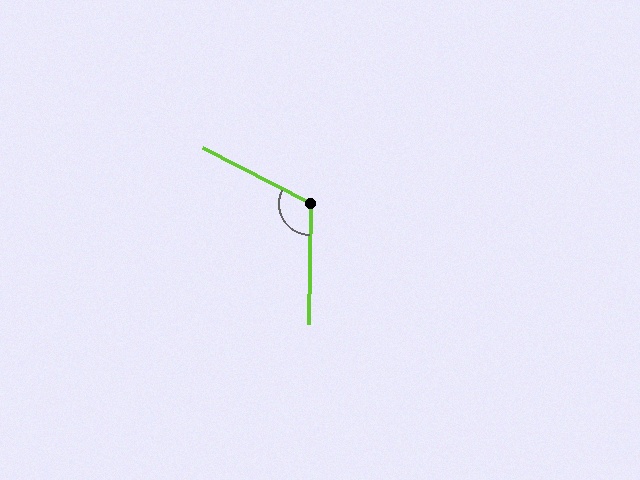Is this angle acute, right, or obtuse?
It is obtuse.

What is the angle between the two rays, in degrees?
Approximately 116 degrees.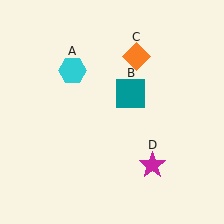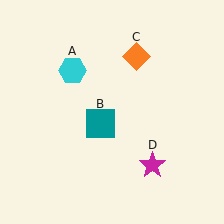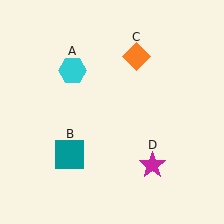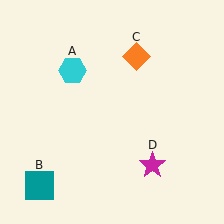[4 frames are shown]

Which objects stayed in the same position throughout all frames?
Cyan hexagon (object A) and orange diamond (object C) and magenta star (object D) remained stationary.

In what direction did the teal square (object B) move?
The teal square (object B) moved down and to the left.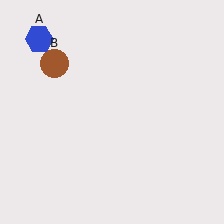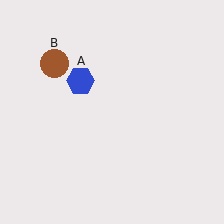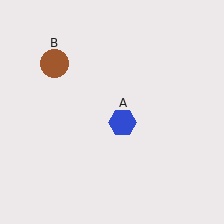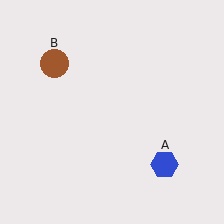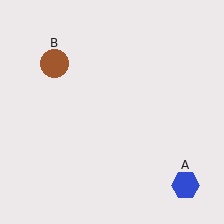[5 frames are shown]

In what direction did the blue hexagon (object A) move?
The blue hexagon (object A) moved down and to the right.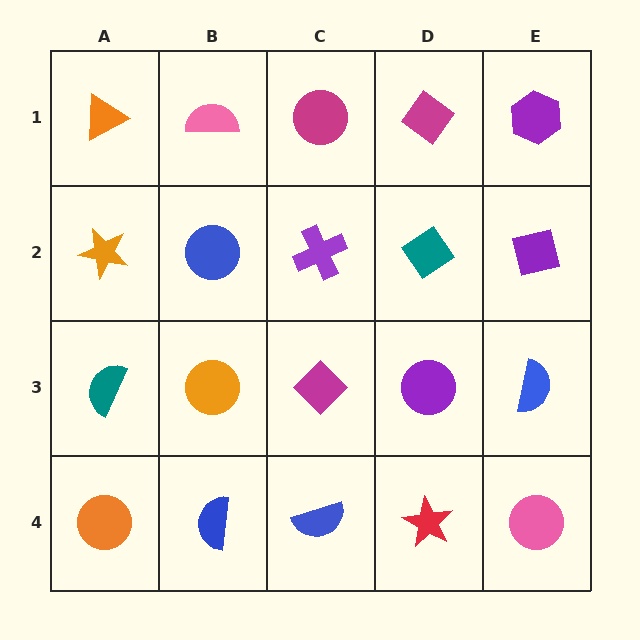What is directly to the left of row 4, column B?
An orange circle.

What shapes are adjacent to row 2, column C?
A magenta circle (row 1, column C), a magenta diamond (row 3, column C), a blue circle (row 2, column B), a teal diamond (row 2, column D).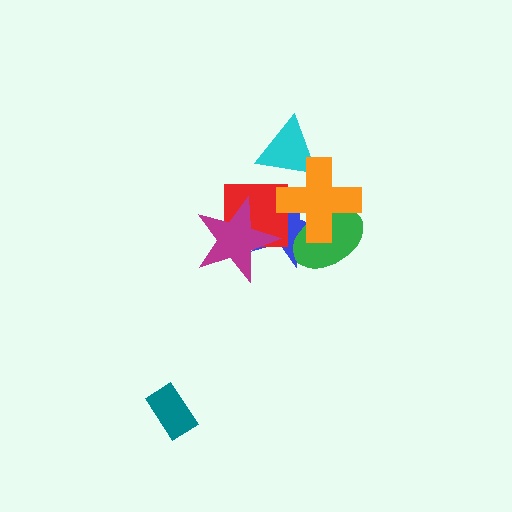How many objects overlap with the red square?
3 objects overlap with the red square.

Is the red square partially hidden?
Yes, it is partially covered by another shape.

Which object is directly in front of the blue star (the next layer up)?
The red square is directly in front of the blue star.